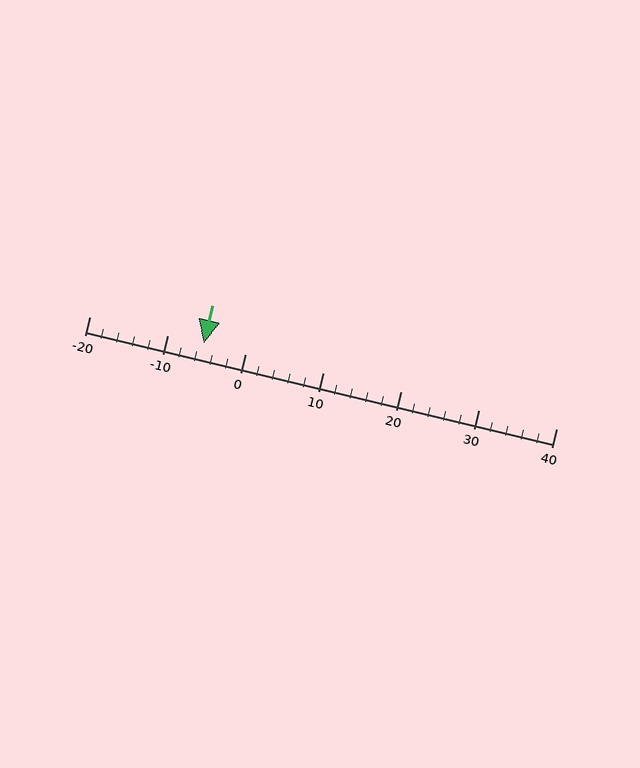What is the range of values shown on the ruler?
The ruler shows values from -20 to 40.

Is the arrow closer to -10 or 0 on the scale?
The arrow is closer to -10.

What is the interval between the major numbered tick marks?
The major tick marks are spaced 10 units apart.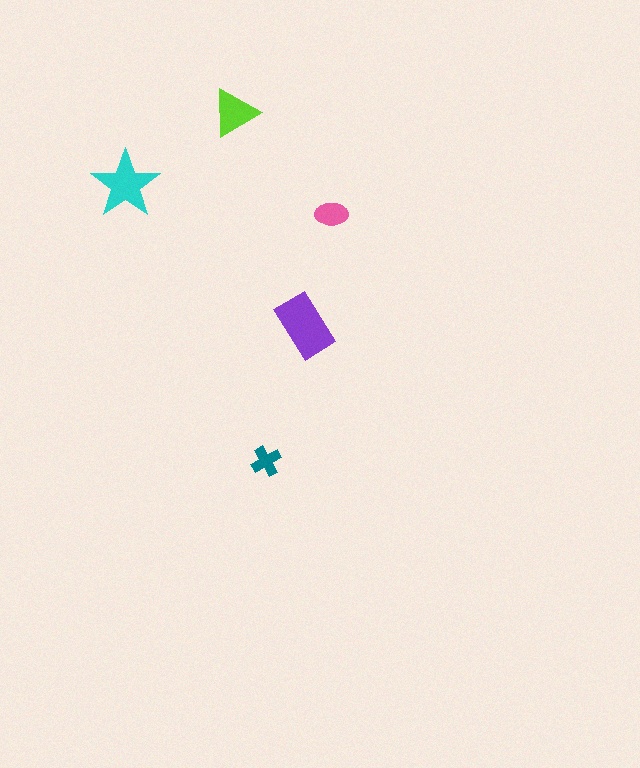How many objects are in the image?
There are 5 objects in the image.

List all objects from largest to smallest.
The purple rectangle, the cyan star, the lime triangle, the pink ellipse, the teal cross.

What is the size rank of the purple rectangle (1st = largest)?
1st.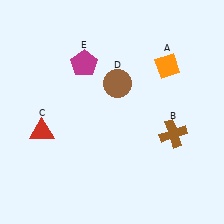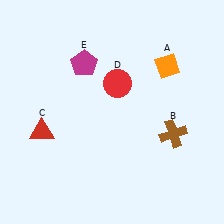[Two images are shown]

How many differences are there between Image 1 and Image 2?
There is 1 difference between the two images.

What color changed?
The circle (D) changed from brown in Image 1 to red in Image 2.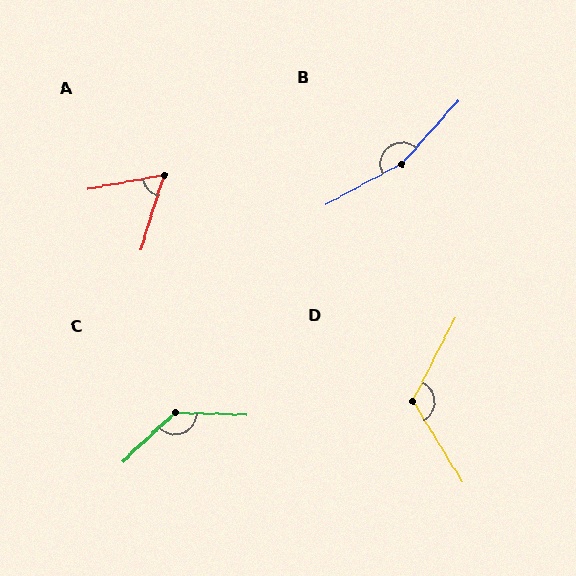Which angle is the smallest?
A, at approximately 63 degrees.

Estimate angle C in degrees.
Approximately 135 degrees.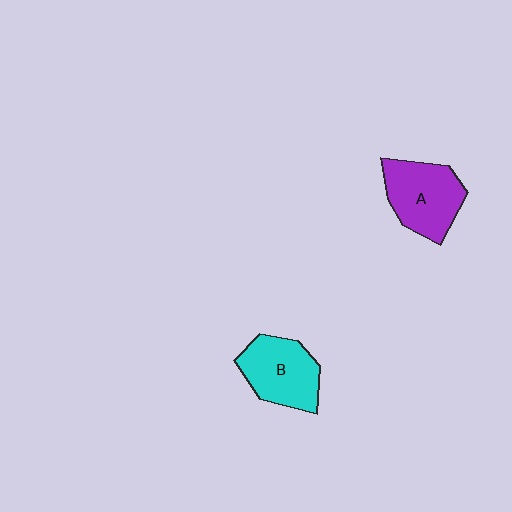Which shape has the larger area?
Shape A (purple).